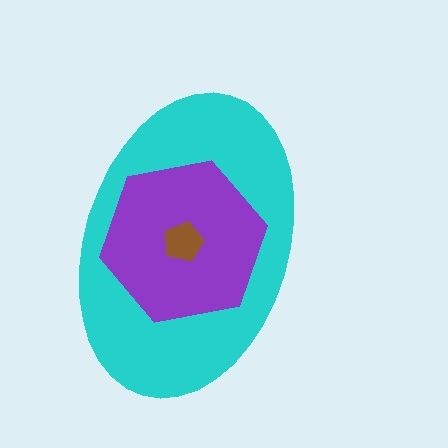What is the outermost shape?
The cyan ellipse.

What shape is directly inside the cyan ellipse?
The purple hexagon.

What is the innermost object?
The brown pentagon.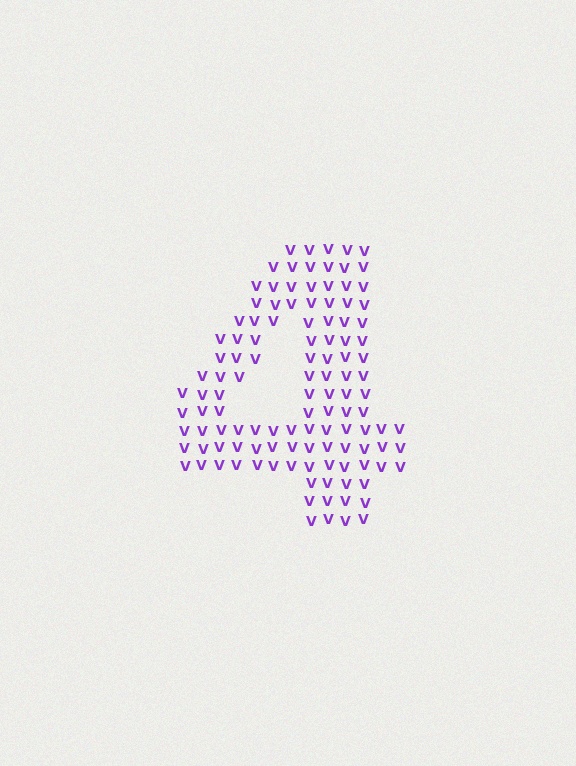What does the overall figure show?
The overall figure shows the digit 4.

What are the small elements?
The small elements are letter V's.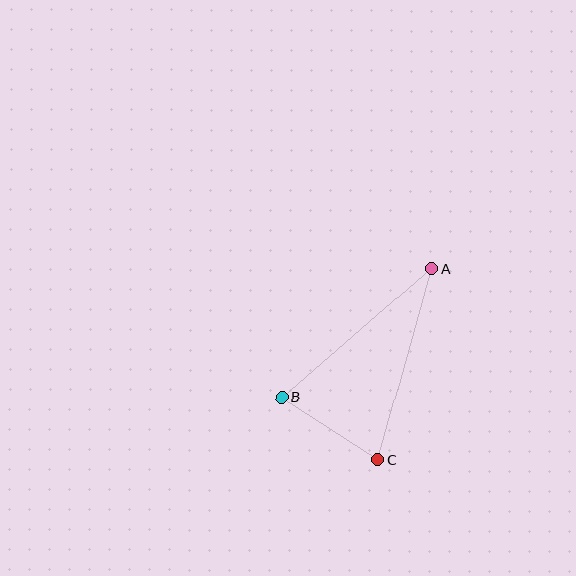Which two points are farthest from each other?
Points A and C are farthest from each other.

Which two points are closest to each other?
Points B and C are closest to each other.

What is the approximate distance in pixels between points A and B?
The distance between A and B is approximately 198 pixels.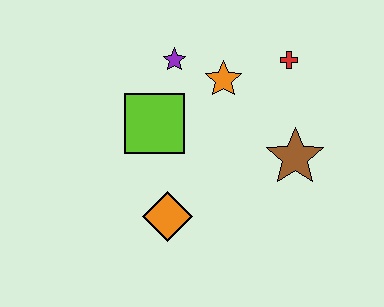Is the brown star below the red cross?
Yes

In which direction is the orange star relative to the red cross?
The orange star is to the left of the red cross.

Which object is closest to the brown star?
The red cross is closest to the brown star.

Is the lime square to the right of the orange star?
No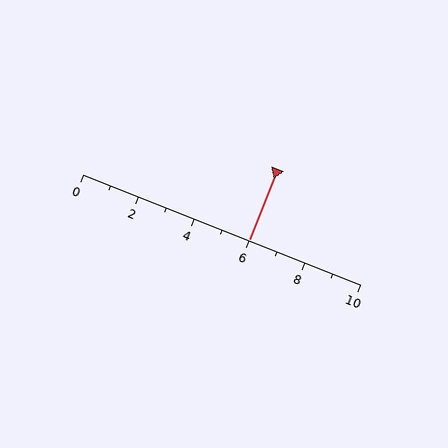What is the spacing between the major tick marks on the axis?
The major ticks are spaced 2 apart.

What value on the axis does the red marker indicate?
The marker indicates approximately 6.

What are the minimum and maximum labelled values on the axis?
The axis runs from 0 to 10.